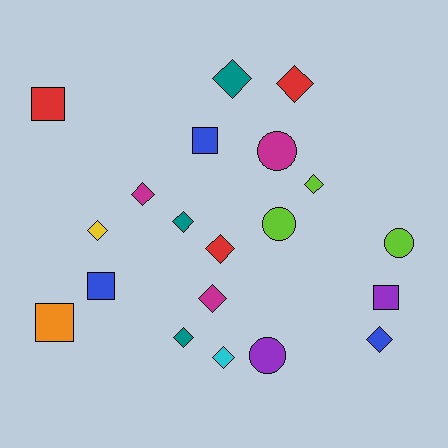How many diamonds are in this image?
There are 11 diamonds.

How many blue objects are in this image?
There are 3 blue objects.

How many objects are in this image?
There are 20 objects.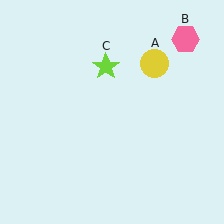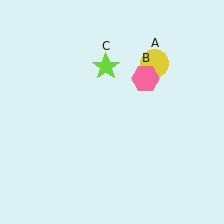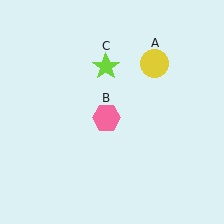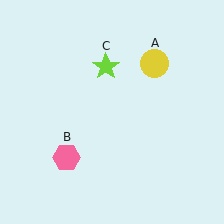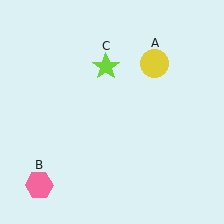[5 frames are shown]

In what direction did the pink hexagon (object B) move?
The pink hexagon (object B) moved down and to the left.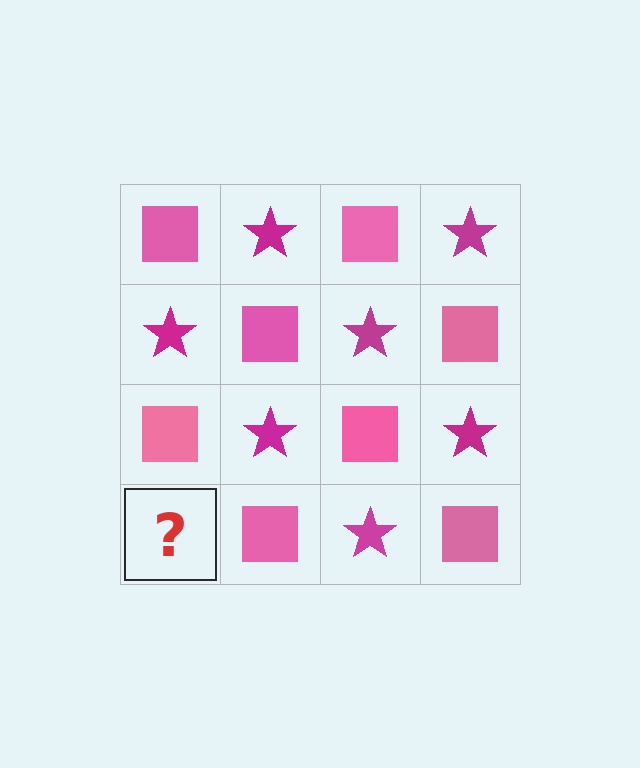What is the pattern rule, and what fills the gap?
The rule is that it alternates pink square and magenta star in a checkerboard pattern. The gap should be filled with a magenta star.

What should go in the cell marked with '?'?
The missing cell should contain a magenta star.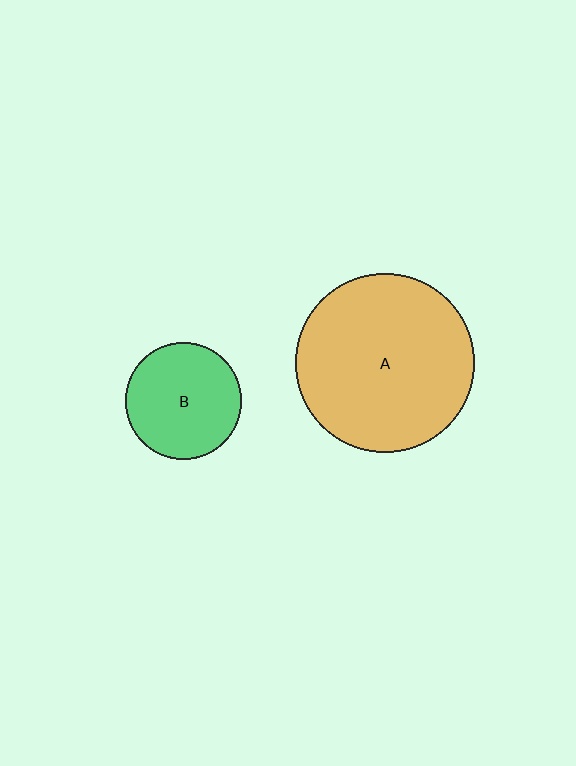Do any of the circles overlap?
No, none of the circles overlap.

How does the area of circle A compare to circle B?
Approximately 2.4 times.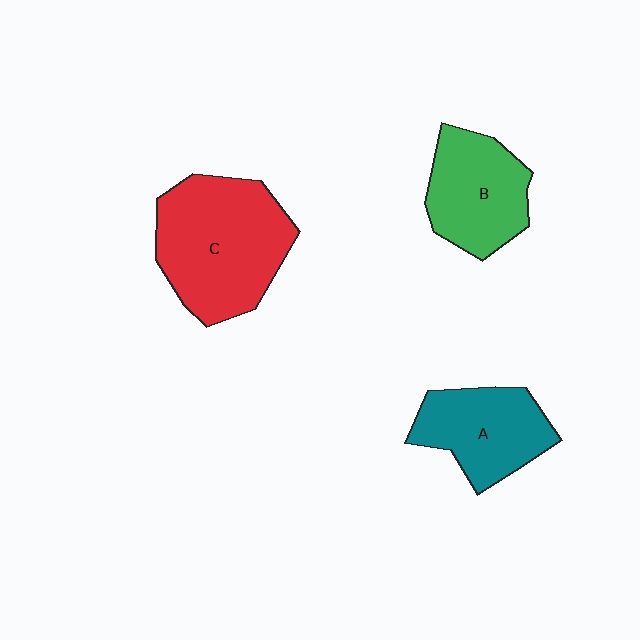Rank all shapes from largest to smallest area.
From largest to smallest: C (red), B (green), A (teal).